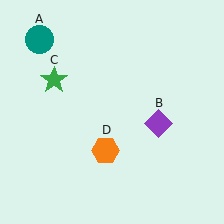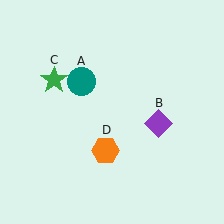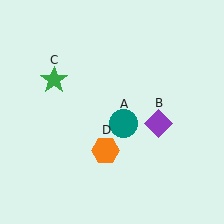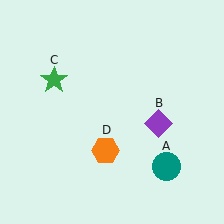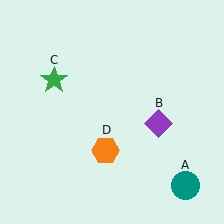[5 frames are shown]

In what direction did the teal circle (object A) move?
The teal circle (object A) moved down and to the right.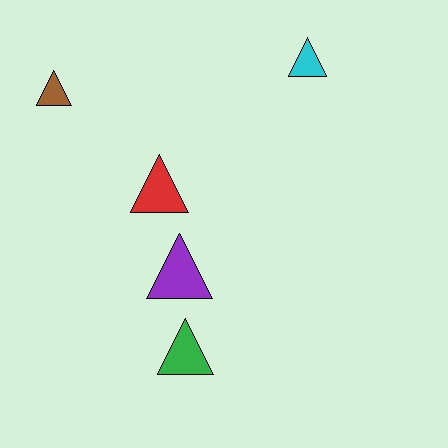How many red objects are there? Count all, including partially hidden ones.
There is 1 red object.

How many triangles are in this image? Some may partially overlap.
There are 5 triangles.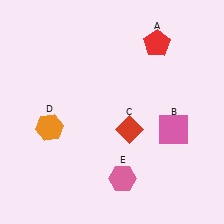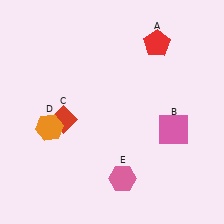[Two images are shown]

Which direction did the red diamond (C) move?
The red diamond (C) moved left.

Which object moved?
The red diamond (C) moved left.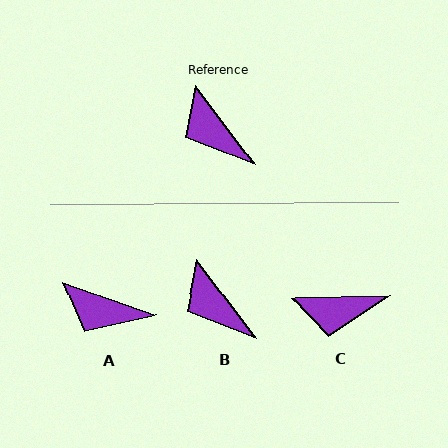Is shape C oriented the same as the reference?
No, it is off by about 54 degrees.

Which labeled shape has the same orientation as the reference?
B.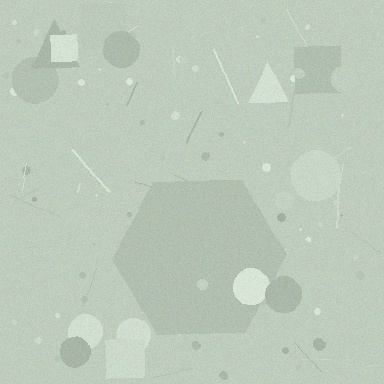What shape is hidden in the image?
A hexagon is hidden in the image.